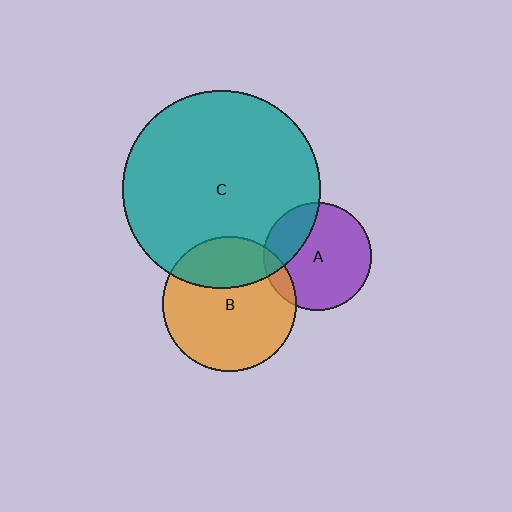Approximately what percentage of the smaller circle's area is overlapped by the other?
Approximately 10%.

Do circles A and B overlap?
Yes.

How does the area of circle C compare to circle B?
Approximately 2.2 times.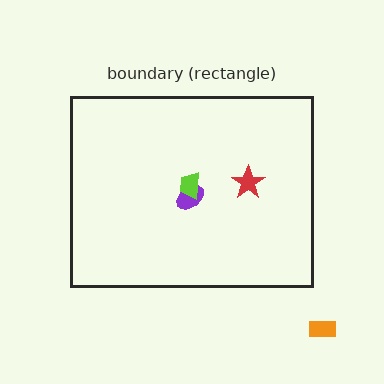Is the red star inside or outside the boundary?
Inside.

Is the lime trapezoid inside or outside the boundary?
Inside.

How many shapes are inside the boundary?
3 inside, 1 outside.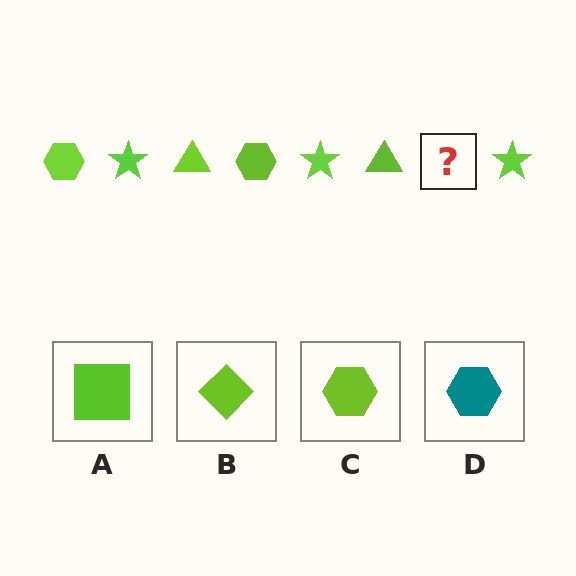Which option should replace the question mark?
Option C.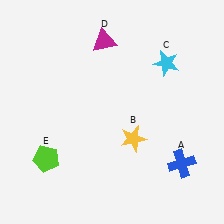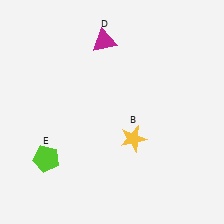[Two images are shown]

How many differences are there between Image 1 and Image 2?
There are 2 differences between the two images.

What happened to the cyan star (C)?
The cyan star (C) was removed in Image 2. It was in the top-right area of Image 1.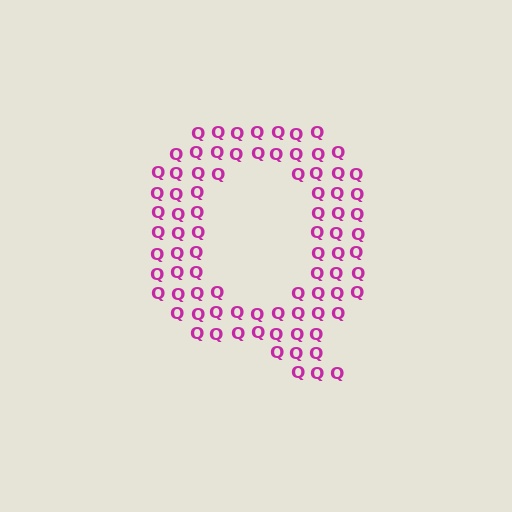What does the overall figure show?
The overall figure shows the letter Q.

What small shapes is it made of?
It is made of small letter Q's.